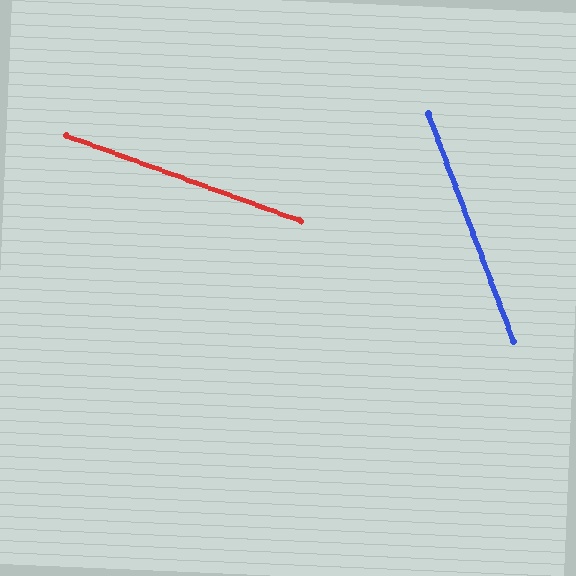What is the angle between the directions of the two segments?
Approximately 50 degrees.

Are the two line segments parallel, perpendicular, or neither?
Neither parallel nor perpendicular — they differ by about 50°.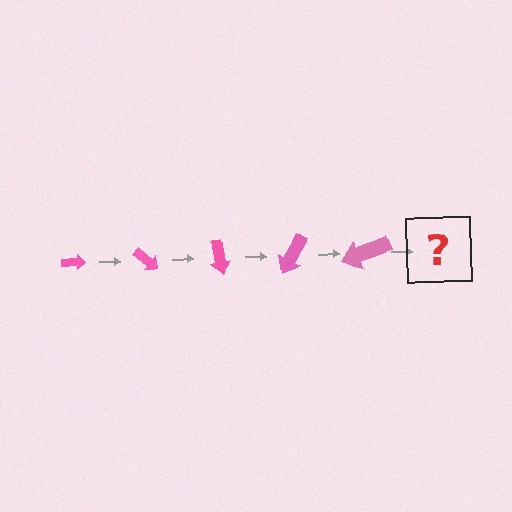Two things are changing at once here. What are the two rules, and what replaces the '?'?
The two rules are that the arrow grows larger each step and it rotates 40 degrees each step. The '?' should be an arrow, larger than the previous one and rotated 200 degrees from the start.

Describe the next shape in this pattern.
It should be an arrow, larger than the previous one and rotated 200 degrees from the start.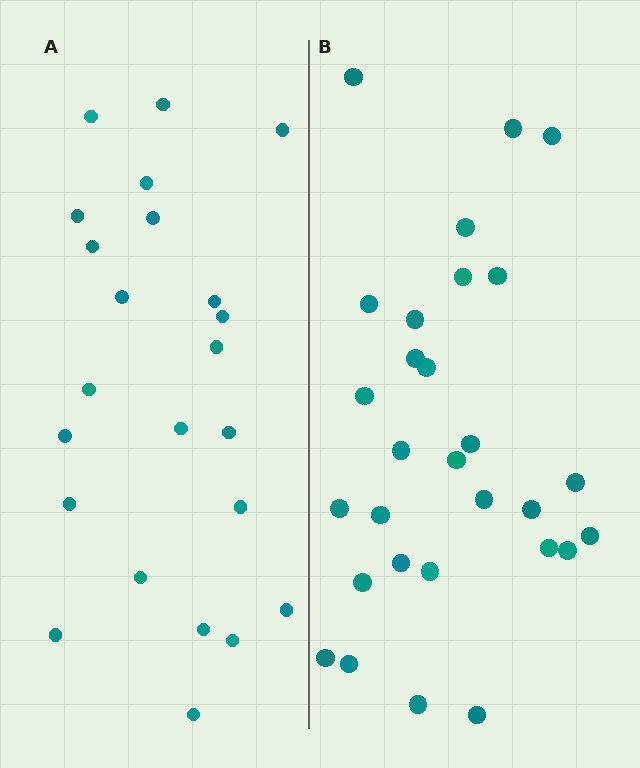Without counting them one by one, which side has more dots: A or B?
Region B (the right region) has more dots.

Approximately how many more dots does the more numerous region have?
Region B has about 6 more dots than region A.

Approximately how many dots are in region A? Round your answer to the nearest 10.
About 20 dots. (The exact count is 23, which rounds to 20.)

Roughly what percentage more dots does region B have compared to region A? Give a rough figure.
About 25% more.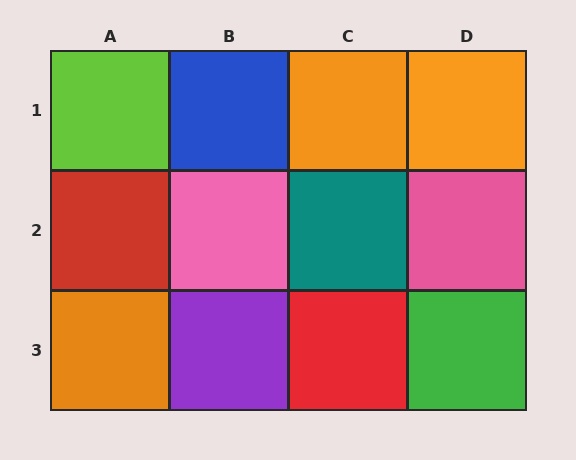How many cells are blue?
1 cell is blue.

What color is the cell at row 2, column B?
Pink.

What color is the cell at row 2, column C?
Teal.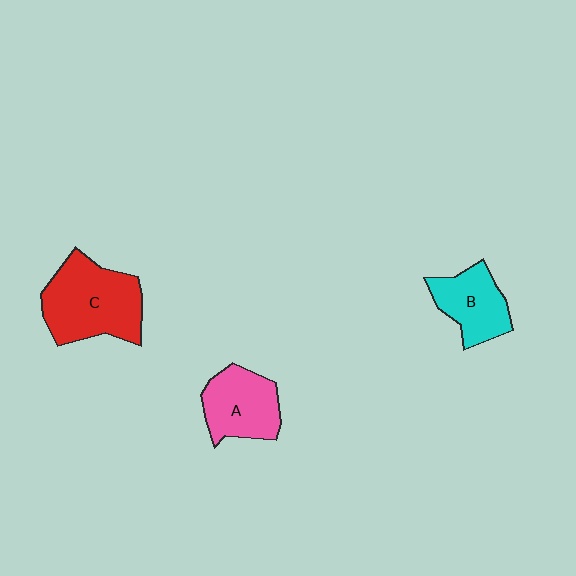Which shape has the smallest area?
Shape B (cyan).